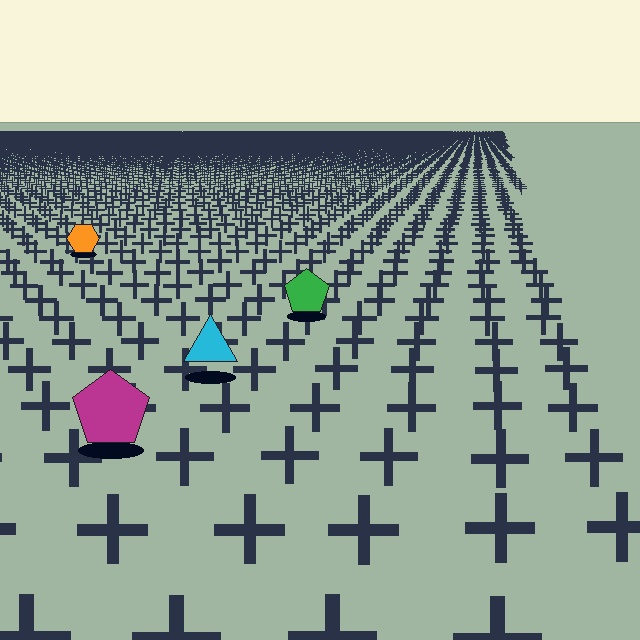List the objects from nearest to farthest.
From nearest to farthest: the magenta pentagon, the cyan triangle, the green pentagon, the orange hexagon.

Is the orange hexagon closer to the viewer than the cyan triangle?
No. The cyan triangle is closer — you can tell from the texture gradient: the ground texture is coarser near it.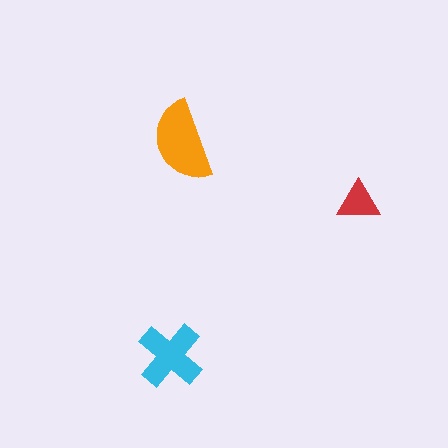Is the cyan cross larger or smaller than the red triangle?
Larger.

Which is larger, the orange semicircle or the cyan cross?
The orange semicircle.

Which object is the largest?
The orange semicircle.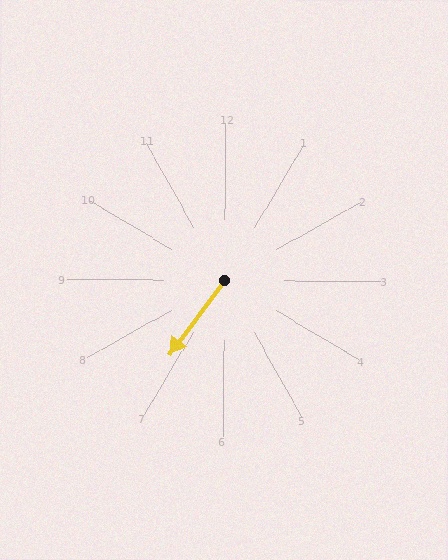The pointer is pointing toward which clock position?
Roughly 7 o'clock.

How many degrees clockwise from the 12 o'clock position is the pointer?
Approximately 216 degrees.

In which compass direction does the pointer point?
Southwest.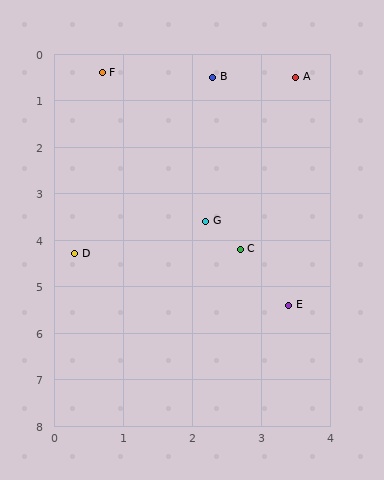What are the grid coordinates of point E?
Point E is at approximately (3.4, 5.4).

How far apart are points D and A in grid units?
Points D and A are about 5.0 grid units apart.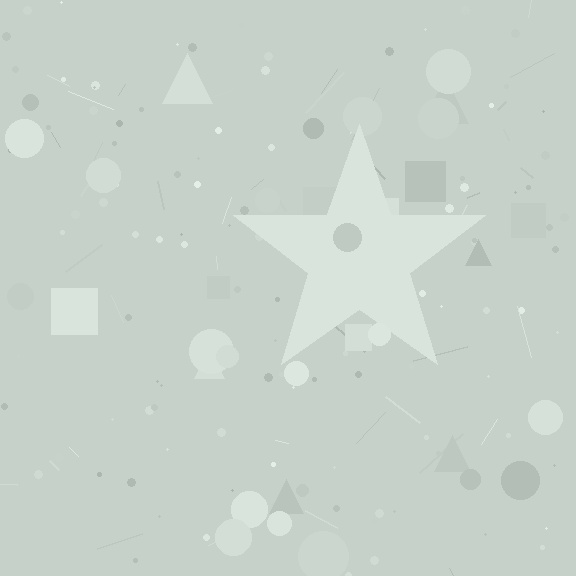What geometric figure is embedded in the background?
A star is embedded in the background.